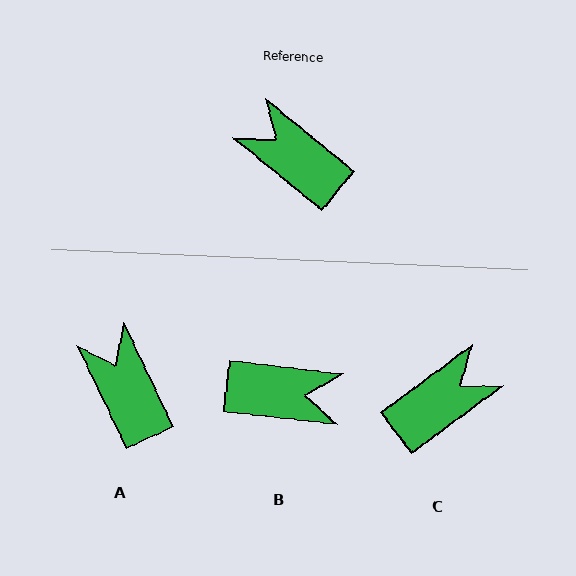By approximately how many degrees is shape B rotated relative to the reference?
Approximately 147 degrees clockwise.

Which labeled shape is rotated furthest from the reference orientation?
B, about 147 degrees away.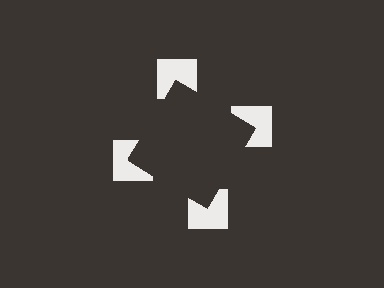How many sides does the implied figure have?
4 sides.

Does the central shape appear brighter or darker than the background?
It typically appears slightly darker than the background, even though no actual brightness change is drawn.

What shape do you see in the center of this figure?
An illusory square — its edges are inferred from the aligned wedge cuts in the notched squares, not physically drawn.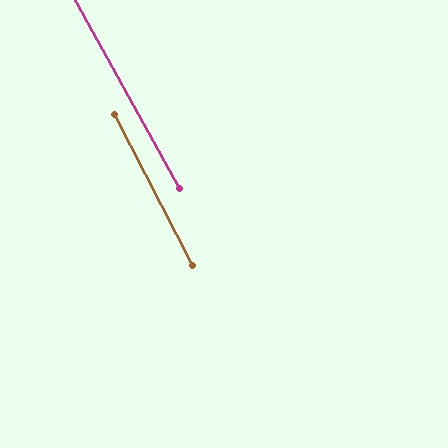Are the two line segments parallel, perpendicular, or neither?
Parallel — their directions differ by only 1.2°.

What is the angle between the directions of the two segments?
Approximately 1 degree.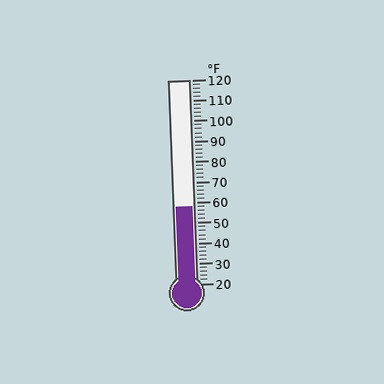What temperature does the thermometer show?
The thermometer shows approximately 58°F.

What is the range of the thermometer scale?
The thermometer scale ranges from 20°F to 120°F.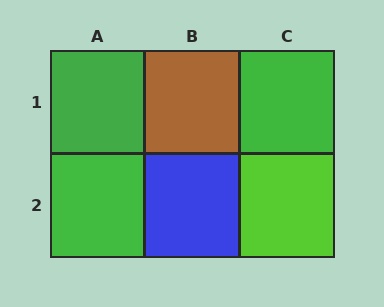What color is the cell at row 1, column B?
Brown.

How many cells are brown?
1 cell is brown.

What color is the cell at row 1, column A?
Green.